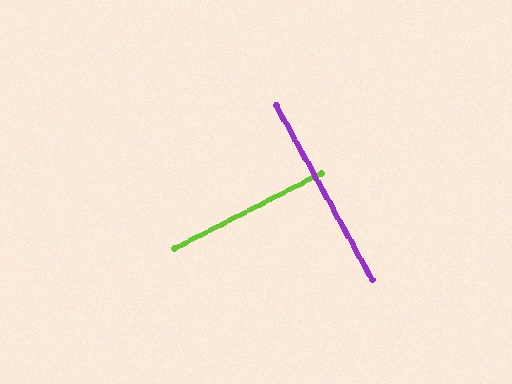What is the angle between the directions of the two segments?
Approximately 88 degrees.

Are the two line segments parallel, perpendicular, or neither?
Perpendicular — they meet at approximately 88°.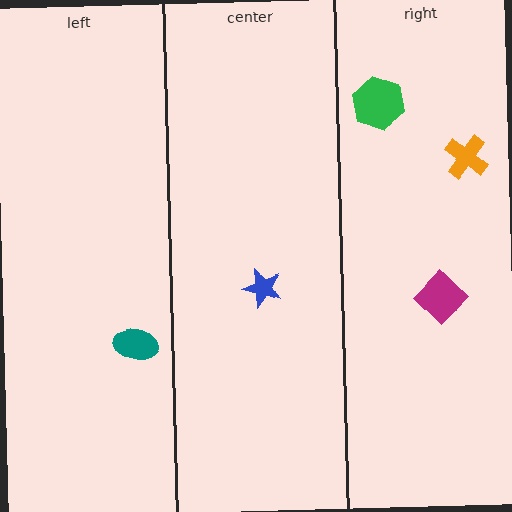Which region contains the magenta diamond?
The right region.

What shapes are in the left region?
The teal ellipse.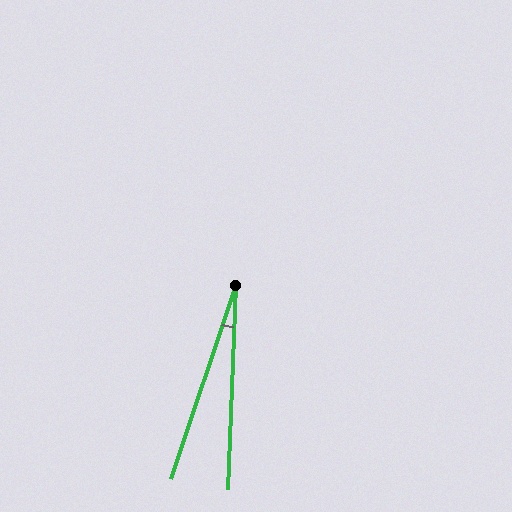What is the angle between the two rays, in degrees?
Approximately 16 degrees.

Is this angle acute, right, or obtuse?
It is acute.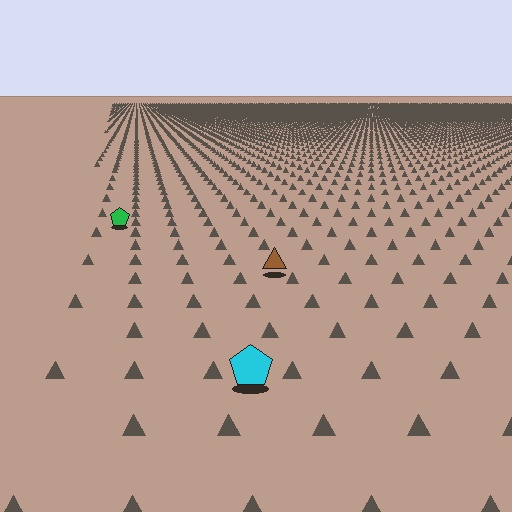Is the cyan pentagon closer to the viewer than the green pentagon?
Yes. The cyan pentagon is closer — you can tell from the texture gradient: the ground texture is coarser near it.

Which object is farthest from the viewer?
The green pentagon is farthest from the viewer. It appears smaller and the ground texture around it is denser.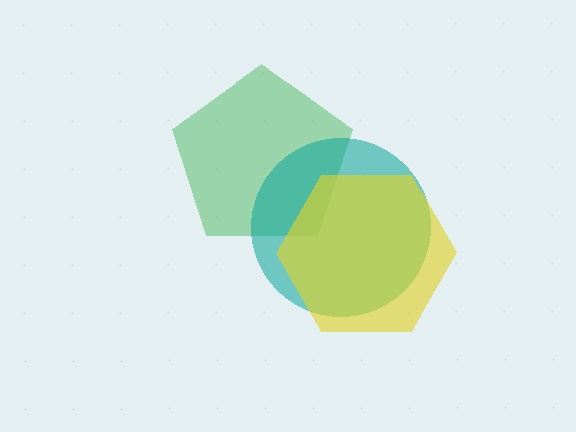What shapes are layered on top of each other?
The layered shapes are: a green pentagon, a teal circle, a yellow hexagon.